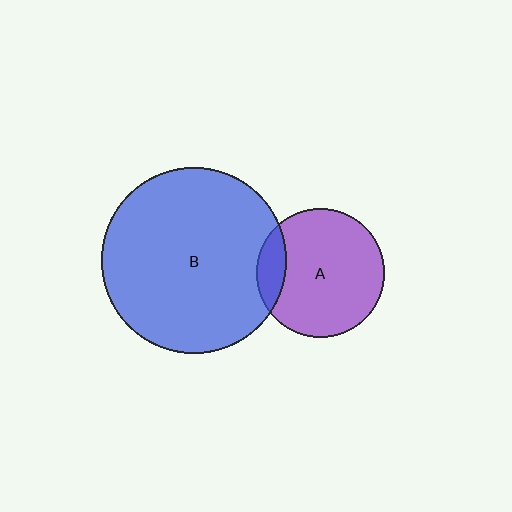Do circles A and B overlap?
Yes.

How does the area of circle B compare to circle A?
Approximately 2.1 times.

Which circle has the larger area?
Circle B (blue).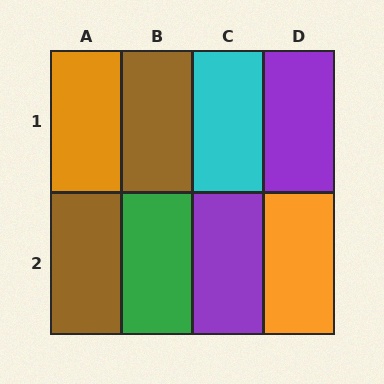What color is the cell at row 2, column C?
Purple.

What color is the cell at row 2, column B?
Green.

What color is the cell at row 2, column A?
Brown.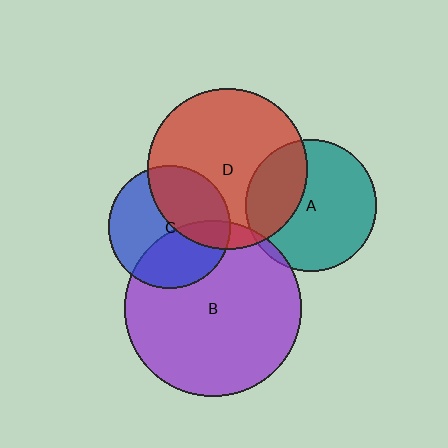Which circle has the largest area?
Circle B (purple).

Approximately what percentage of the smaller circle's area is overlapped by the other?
Approximately 40%.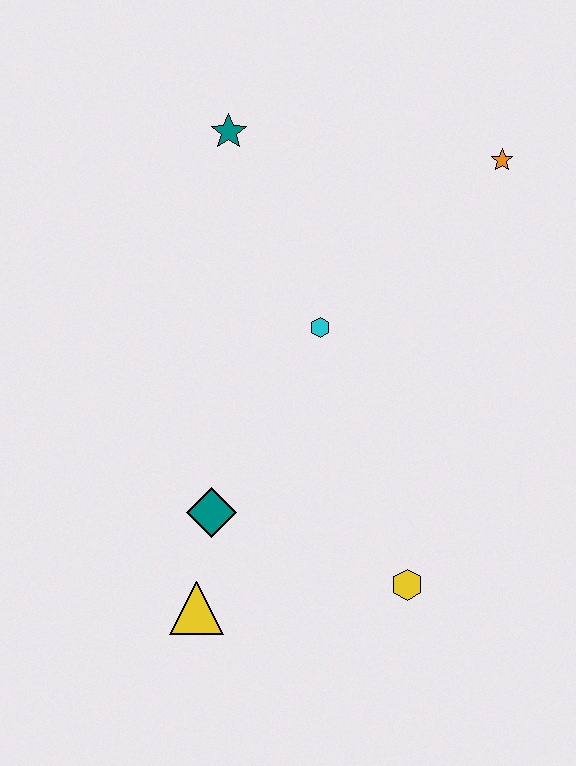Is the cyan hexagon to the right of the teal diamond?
Yes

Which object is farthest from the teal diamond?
The orange star is farthest from the teal diamond.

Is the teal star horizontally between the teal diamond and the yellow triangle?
No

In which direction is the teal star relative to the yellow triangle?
The teal star is above the yellow triangle.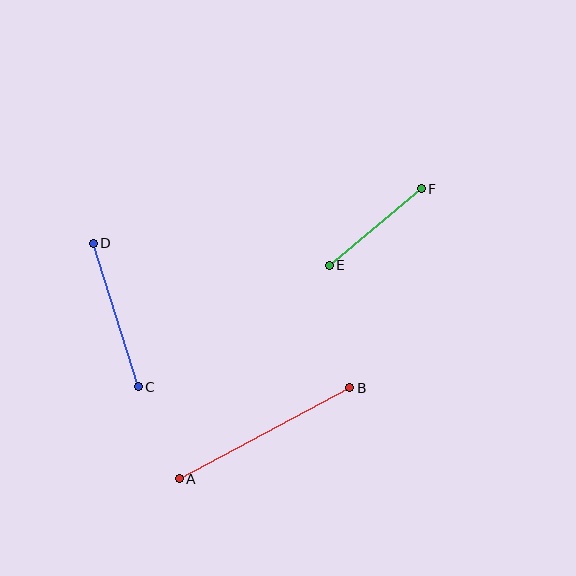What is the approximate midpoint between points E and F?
The midpoint is at approximately (375, 227) pixels.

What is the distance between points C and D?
The distance is approximately 150 pixels.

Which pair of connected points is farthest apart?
Points A and B are farthest apart.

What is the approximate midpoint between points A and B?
The midpoint is at approximately (264, 433) pixels.